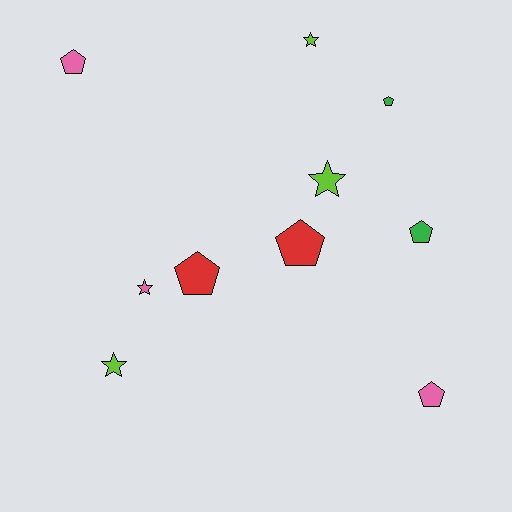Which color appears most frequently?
Lime, with 3 objects.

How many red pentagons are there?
There are 2 red pentagons.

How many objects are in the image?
There are 10 objects.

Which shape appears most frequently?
Pentagon, with 6 objects.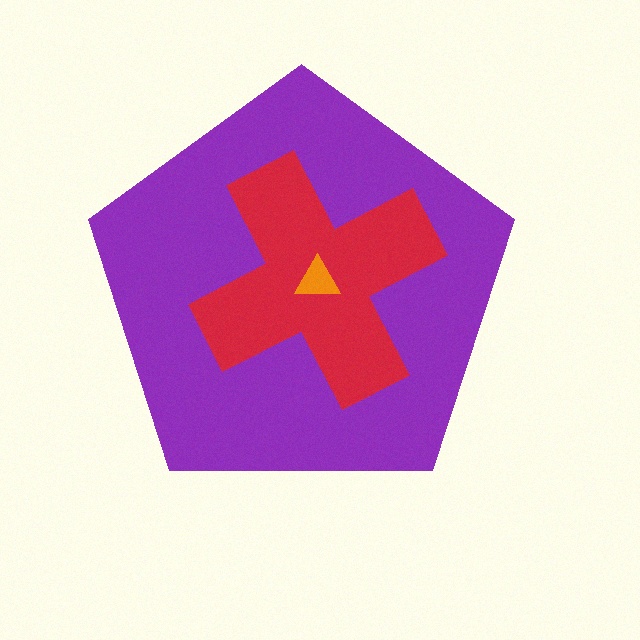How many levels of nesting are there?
3.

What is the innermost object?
The orange triangle.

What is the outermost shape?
The purple pentagon.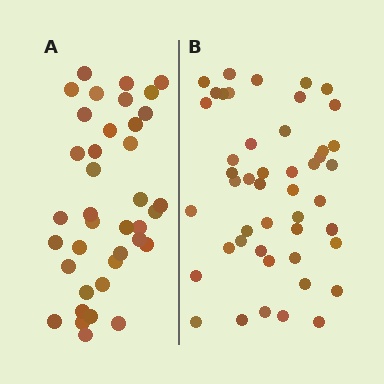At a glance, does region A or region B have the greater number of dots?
Region B (the right region) has more dots.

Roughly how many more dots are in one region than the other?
Region B has roughly 8 or so more dots than region A.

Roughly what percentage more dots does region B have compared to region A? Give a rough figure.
About 25% more.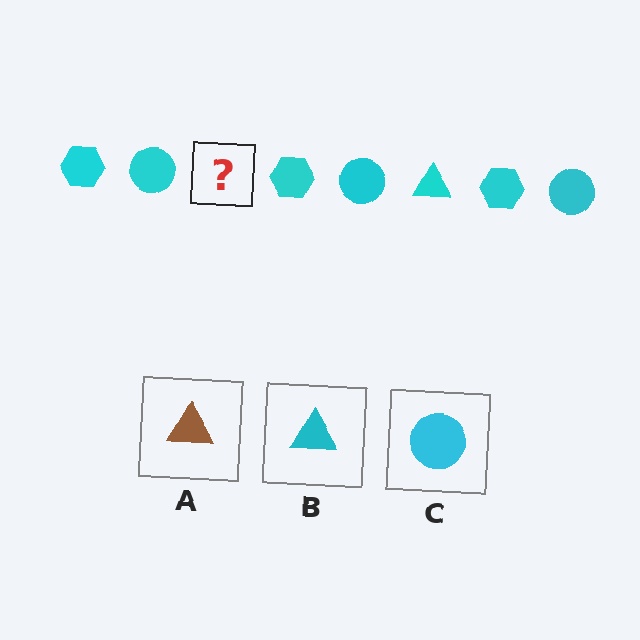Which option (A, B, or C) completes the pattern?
B.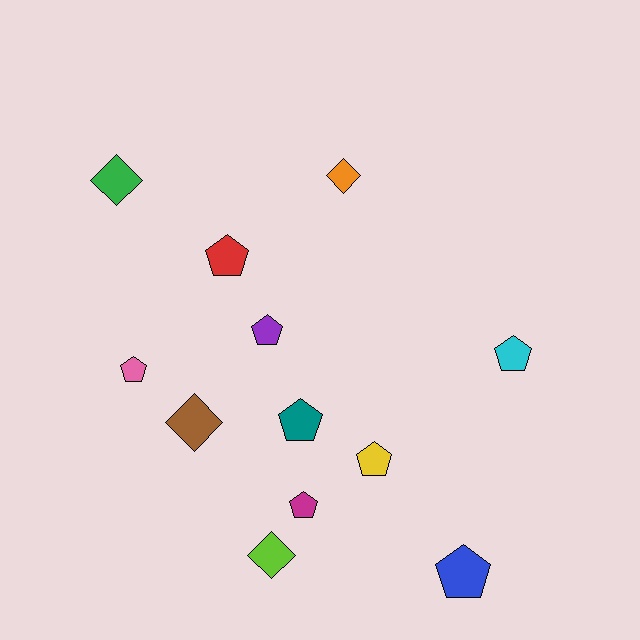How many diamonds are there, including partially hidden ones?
There are 4 diamonds.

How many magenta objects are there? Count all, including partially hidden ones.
There is 1 magenta object.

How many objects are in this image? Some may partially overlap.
There are 12 objects.